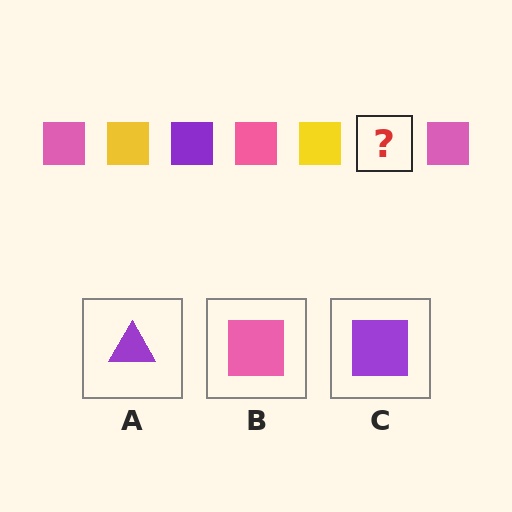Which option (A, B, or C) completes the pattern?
C.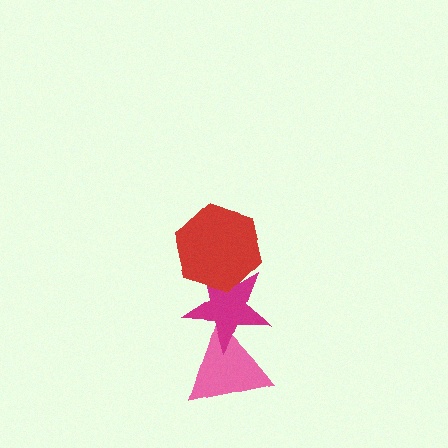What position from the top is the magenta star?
The magenta star is 2nd from the top.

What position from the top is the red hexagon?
The red hexagon is 1st from the top.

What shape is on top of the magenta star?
The red hexagon is on top of the magenta star.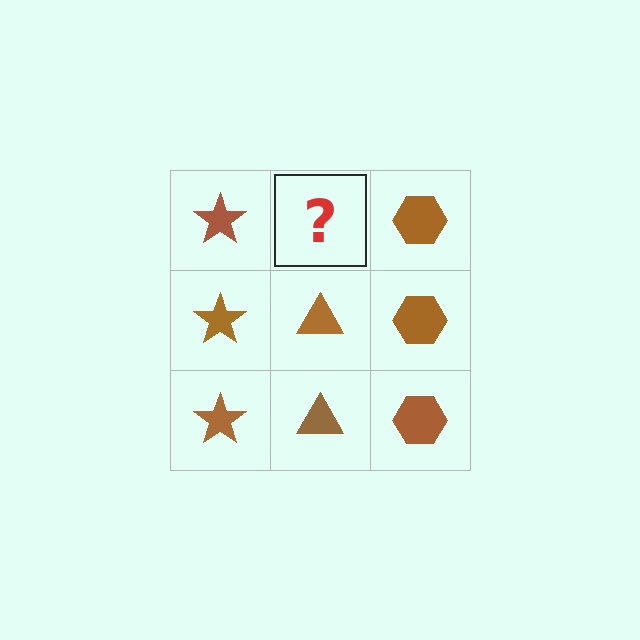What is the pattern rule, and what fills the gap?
The rule is that each column has a consistent shape. The gap should be filled with a brown triangle.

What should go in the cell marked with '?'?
The missing cell should contain a brown triangle.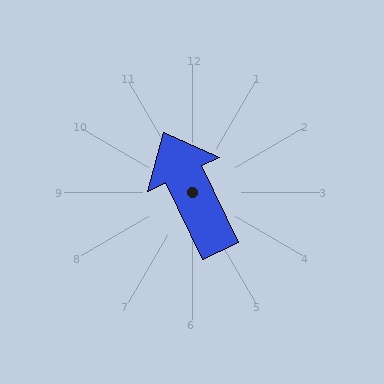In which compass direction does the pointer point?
Northwest.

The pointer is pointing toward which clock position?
Roughly 11 o'clock.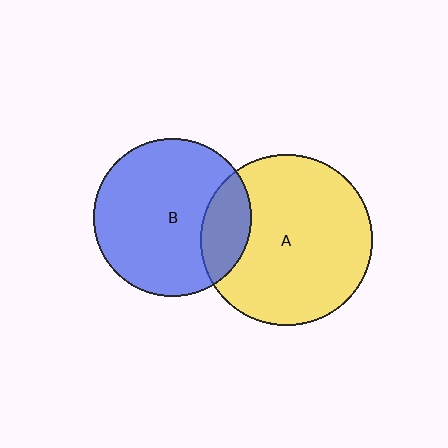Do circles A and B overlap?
Yes.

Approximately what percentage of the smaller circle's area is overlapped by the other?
Approximately 20%.